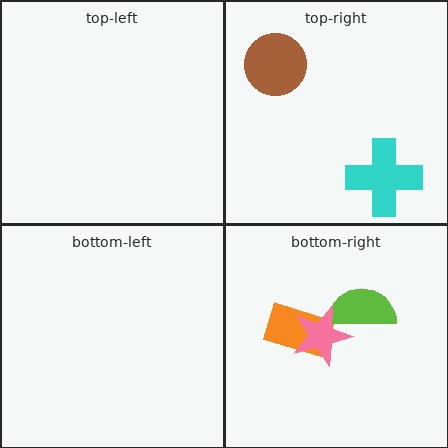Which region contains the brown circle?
The top-right region.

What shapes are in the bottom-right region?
The orange rectangle, the lime semicircle, the pink star.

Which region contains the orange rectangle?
The bottom-right region.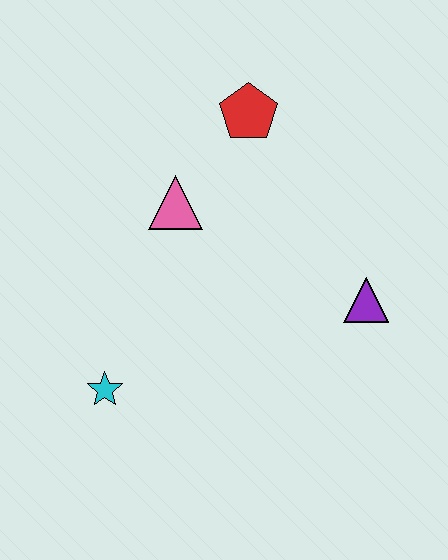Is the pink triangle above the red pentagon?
No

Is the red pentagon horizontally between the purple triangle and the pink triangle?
Yes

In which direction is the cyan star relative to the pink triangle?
The cyan star is below the pink triangle.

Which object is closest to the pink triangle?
The red pentagon is closest to the pink triangle.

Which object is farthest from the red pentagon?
The cyan star is farthest from the red pentagon.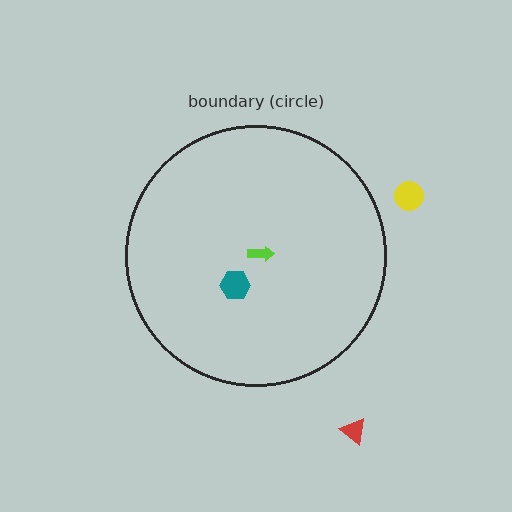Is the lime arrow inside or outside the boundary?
Inside.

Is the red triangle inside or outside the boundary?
Outside.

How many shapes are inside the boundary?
2 inside, 2 outside.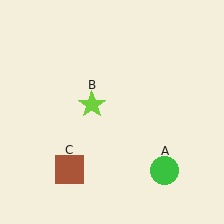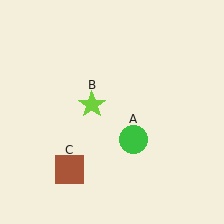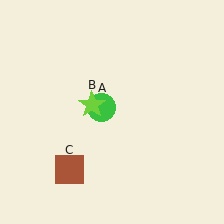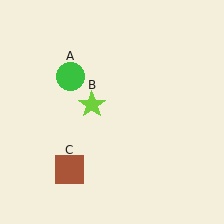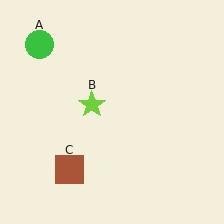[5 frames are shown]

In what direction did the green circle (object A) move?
The green circle (object A) moved up and to the left.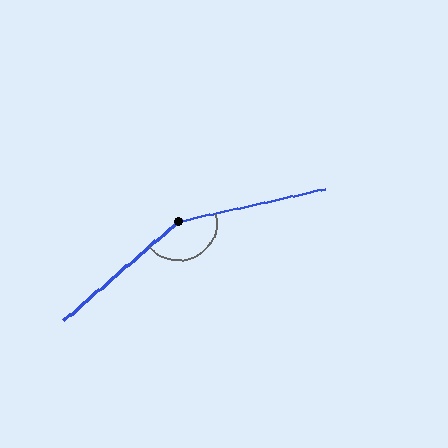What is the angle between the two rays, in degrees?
Approximately 152 degrees.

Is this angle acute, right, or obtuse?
It is obtuse.